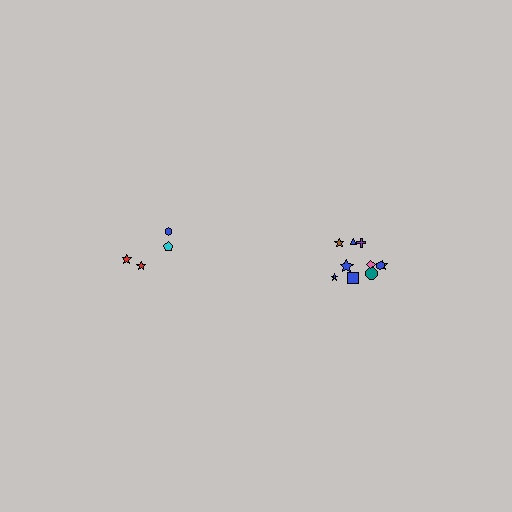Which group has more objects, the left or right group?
The right group.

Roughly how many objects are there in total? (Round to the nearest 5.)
Roughly 15 objects in total.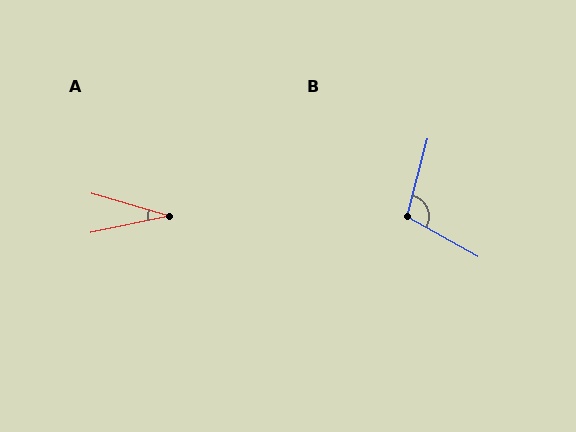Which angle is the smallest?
A, at approximately 29 degrees.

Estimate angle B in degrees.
Approximately 104 degrees.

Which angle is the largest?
B, at approximately 104 degrees.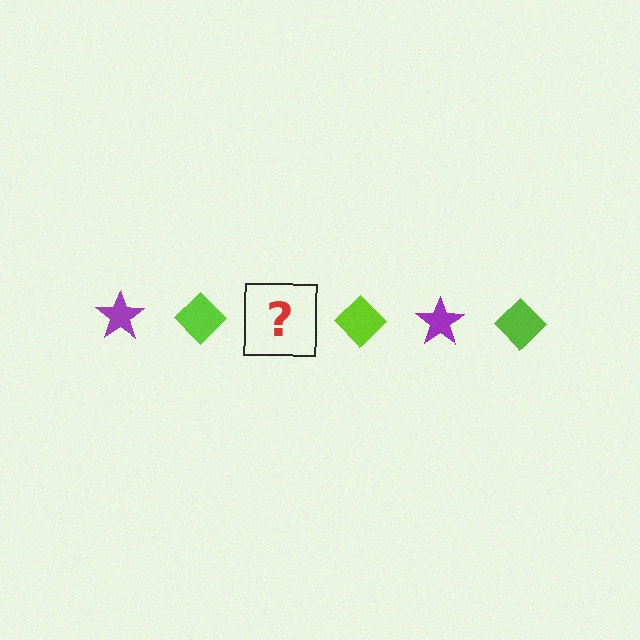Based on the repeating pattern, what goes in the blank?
The blank should be a purple star.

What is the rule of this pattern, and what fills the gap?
The rule is that the pattern alternates between purple star and lime diamond. The gap should be filled with a purple star.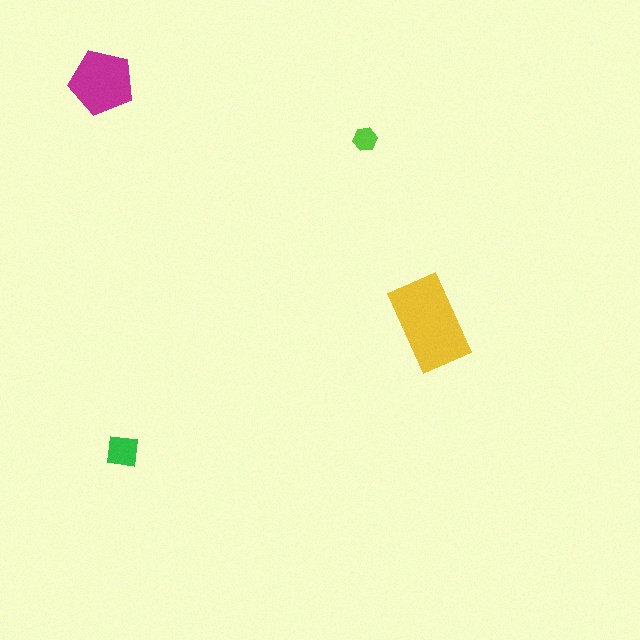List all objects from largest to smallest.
The yellow rectangle, the magenta pentagon, the green square, the lime hexagon.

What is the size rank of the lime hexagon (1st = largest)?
4th.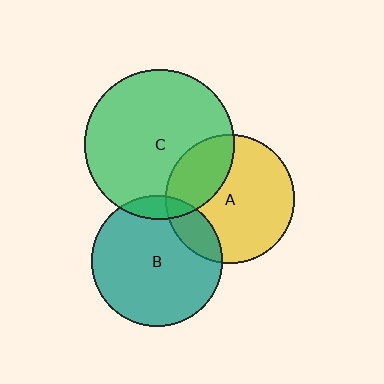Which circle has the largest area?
Circle C (green).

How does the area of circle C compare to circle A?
Approximately 1.3 times.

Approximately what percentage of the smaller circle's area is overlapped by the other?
Approximately 30%.